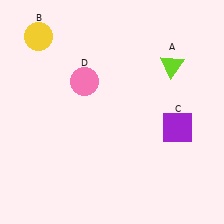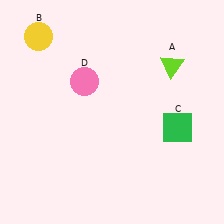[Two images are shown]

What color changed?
The square (C) changed from purple in Image 1 to green in Image 2.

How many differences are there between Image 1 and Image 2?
There is 1 difference between the two images.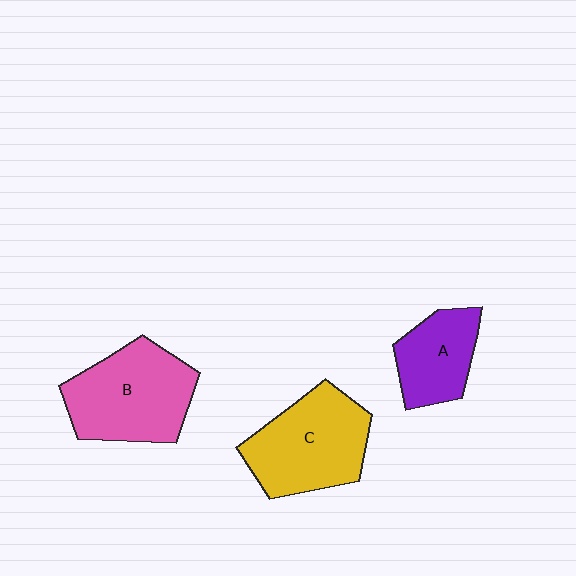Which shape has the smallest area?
Shape A (purple).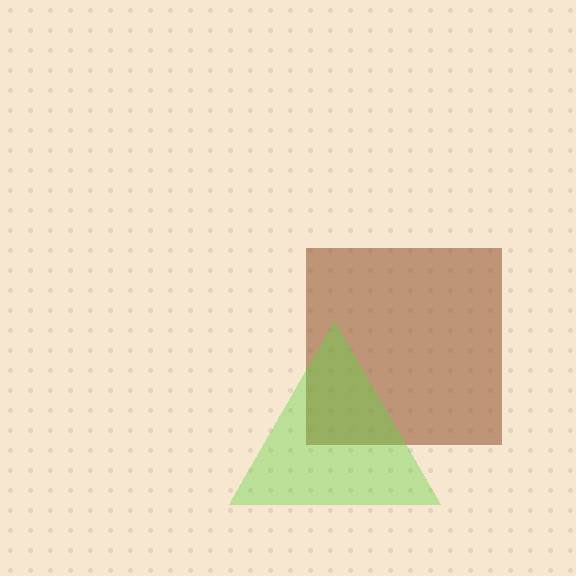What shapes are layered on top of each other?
The layered shapes are: a brown square, a lime triangle.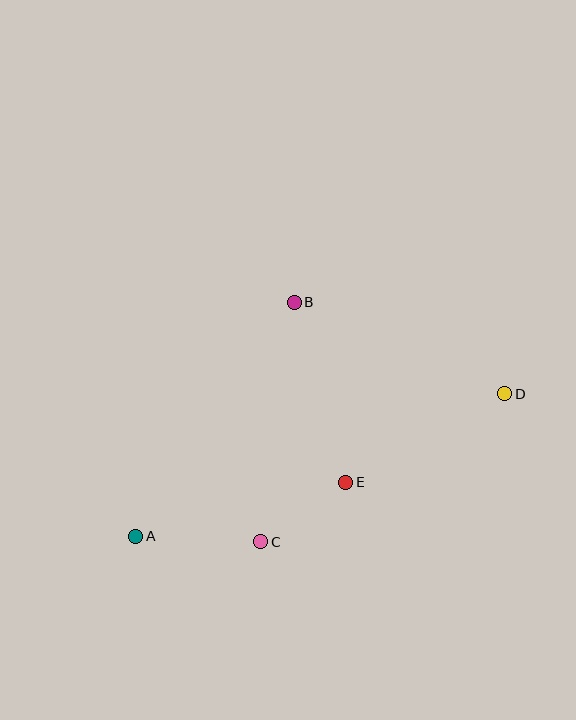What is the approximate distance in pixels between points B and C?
The distance between B and C is approximately 242 pixels.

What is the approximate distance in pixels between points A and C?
The distance between A and C is approximately 125 pixels.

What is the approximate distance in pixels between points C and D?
The distance between C and D is approximately 285 pixels.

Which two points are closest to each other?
Points C and E are closest to each other.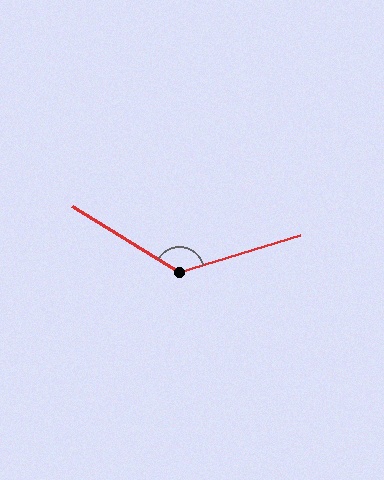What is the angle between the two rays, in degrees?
Approximately 132 degrees.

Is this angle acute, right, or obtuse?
It is obtuse.